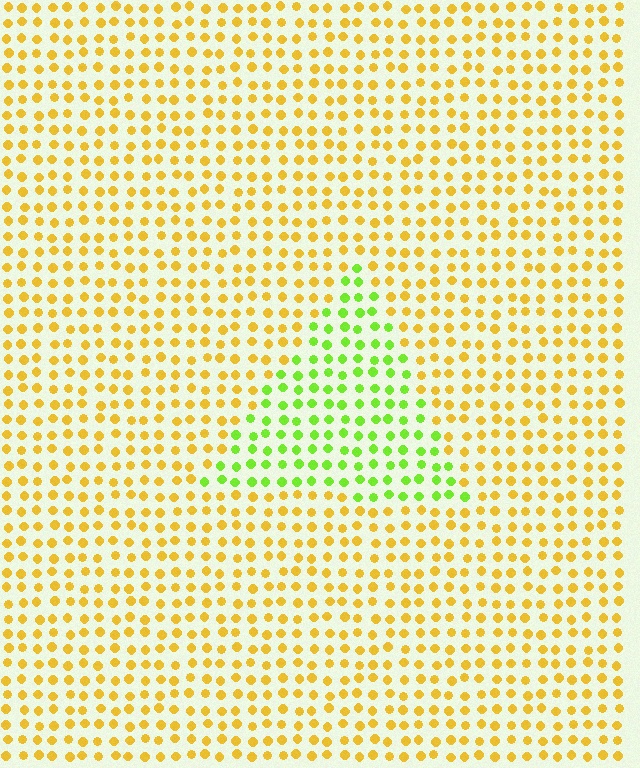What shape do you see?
I see a triangle.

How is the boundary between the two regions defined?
The boundary is defined purely by a slight shift in hue (about 53 degrees). Spacing, size, and orientation are identical on both sides.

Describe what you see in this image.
The image is filled with small yellow elements in a uniform arrangement. A triangle-shaped region is visible where the elements are tinted to a slightly different hue, forming a subtle color boundary.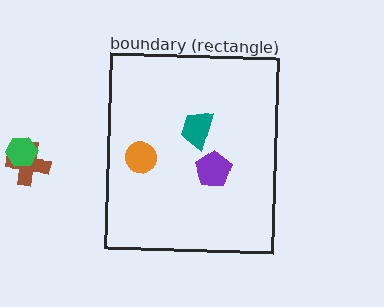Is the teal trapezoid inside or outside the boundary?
Inside.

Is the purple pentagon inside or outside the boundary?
Inside.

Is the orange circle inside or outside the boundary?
Inside.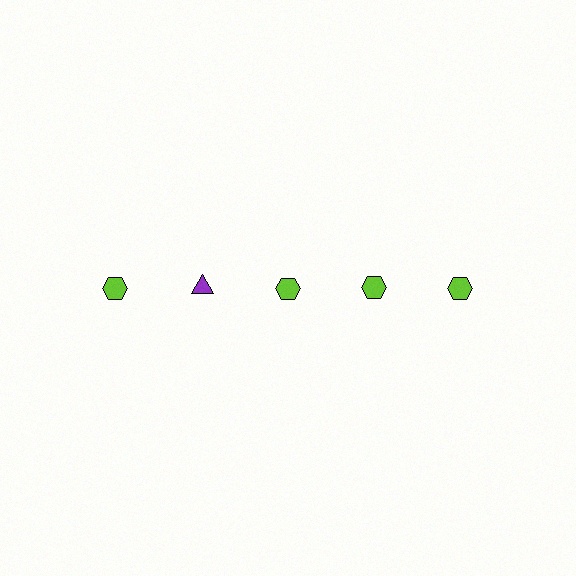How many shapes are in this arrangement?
There are 5 shapes arranged in a grid pattern.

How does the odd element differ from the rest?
It differs in both color (purple instead of lime) and shape (triangle instead of hexagon).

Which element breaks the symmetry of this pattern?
The purple triangle in the top row, second from left column breaks the symmetry. All other shapes are lime hexagons.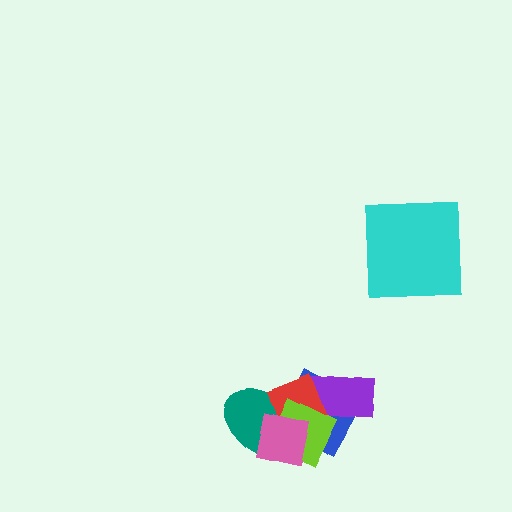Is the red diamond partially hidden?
Yes, it is partially covered by another shape.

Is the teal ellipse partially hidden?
Yes, it is partially covered by another shape.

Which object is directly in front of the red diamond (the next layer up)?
The lime diamond is directly in front of the red diamond.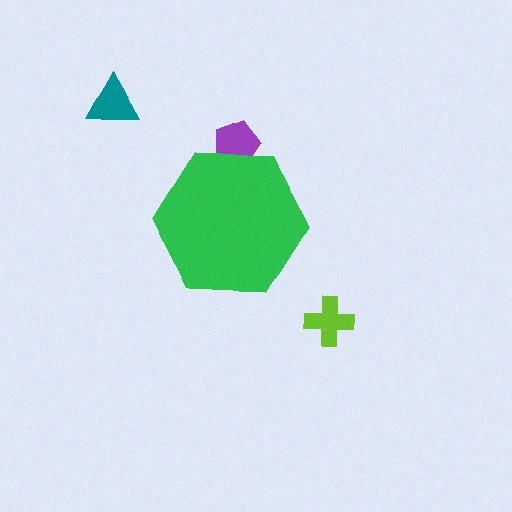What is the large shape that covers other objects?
A green hexagon.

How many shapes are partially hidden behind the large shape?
1 shape is partially hidden.